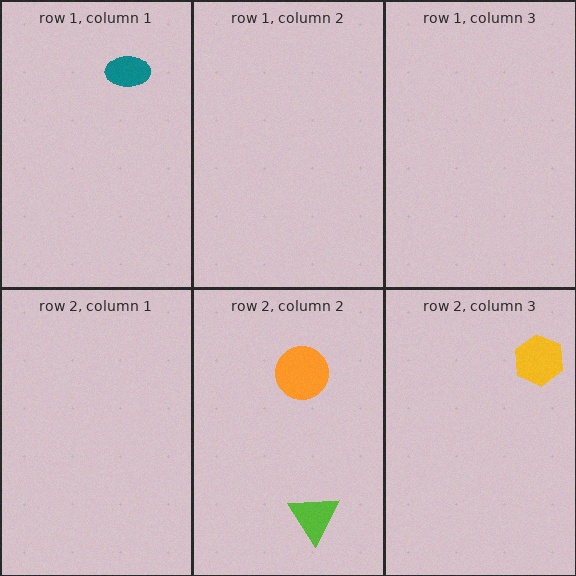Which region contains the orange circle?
The row 2, column 2 region.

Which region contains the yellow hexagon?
The row 2, column 3 region.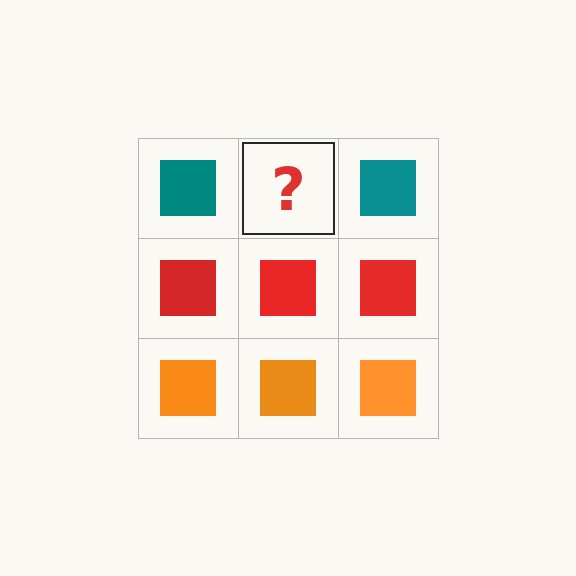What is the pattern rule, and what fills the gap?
The rule is that each row has a consistent color. The gap should be filled with a teal square.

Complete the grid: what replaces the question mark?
The question mark should be replaced with a teal square.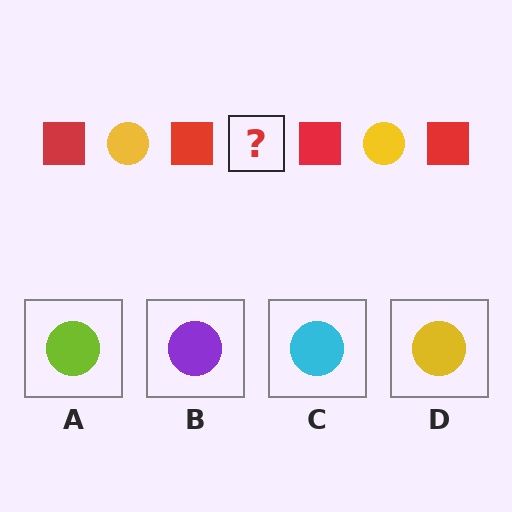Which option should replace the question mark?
Option D.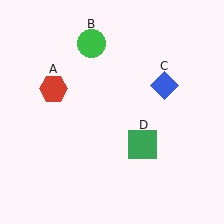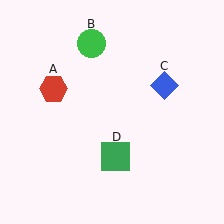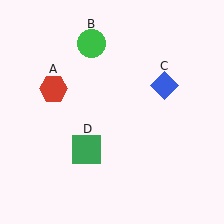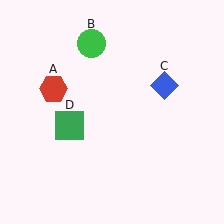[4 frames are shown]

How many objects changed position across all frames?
1 object changed position: green square (object D).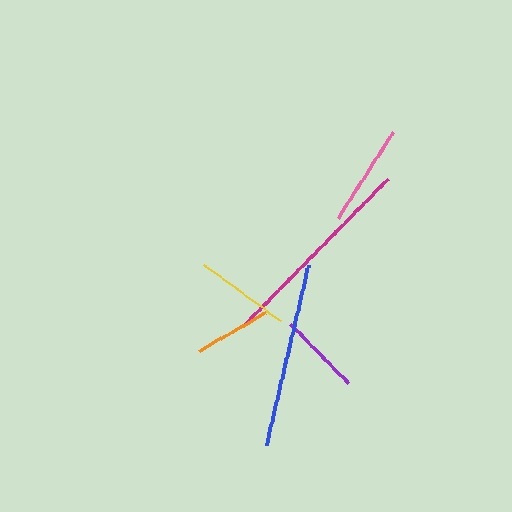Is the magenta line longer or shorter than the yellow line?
The magenta line is longer than the yellow line.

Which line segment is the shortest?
The orange line is the shortest at approximately 77 pixels.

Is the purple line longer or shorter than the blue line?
The blue line is longer than the purple line.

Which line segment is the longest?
The magenta line is the longest at approximately 204 pixels.